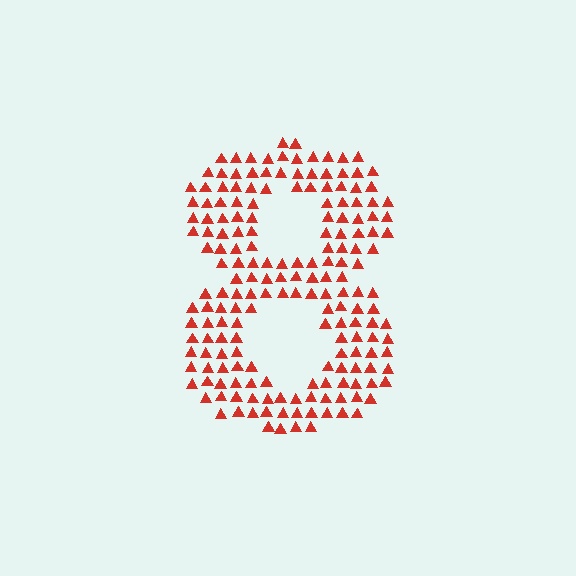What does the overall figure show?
The overall figure shows the digit 8.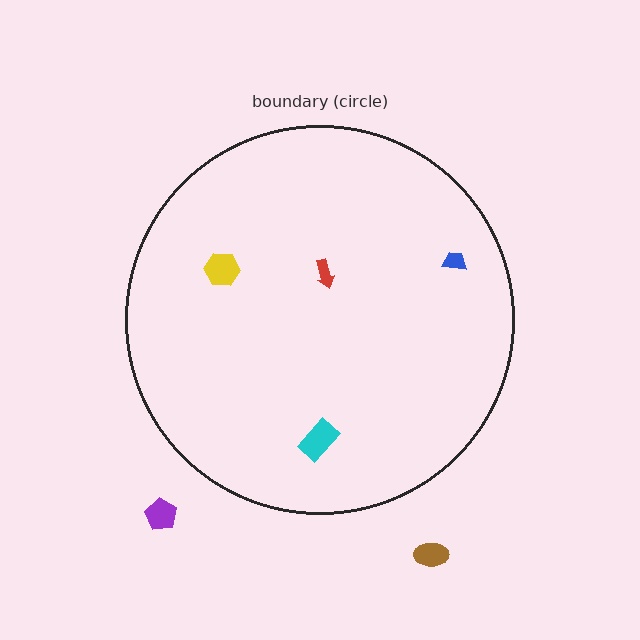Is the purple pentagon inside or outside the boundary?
Outside.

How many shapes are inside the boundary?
4 inside, 2 outside.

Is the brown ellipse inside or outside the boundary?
Outside.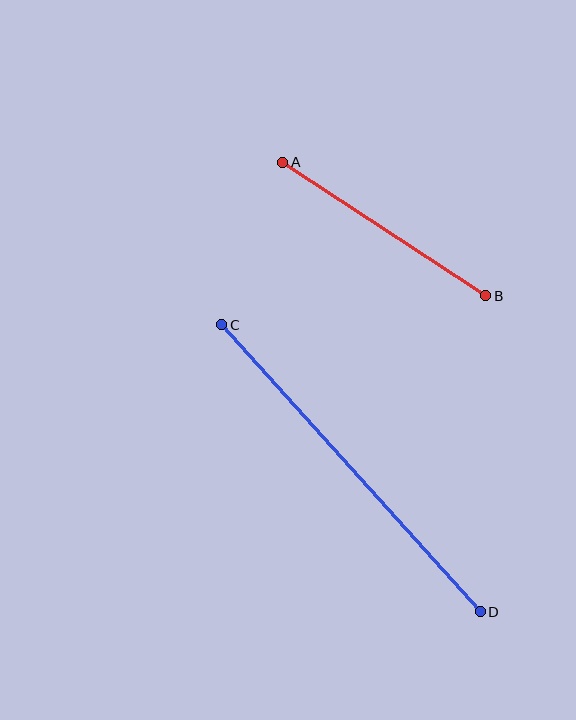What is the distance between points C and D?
The distance is approximately 386 pixels.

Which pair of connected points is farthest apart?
Points C and D are farthest apart.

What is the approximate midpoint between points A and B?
The midpoint is at approximately (384, 229) pixels.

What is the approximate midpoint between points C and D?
The midpoint is at approximately (351, 468) pixels.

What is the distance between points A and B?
The distance is approximately 243 pixels.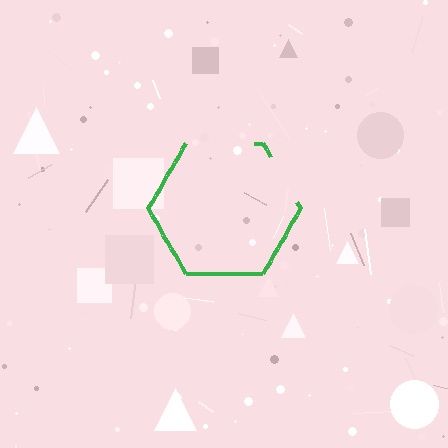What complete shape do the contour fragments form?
The contour fragments form a hexagon.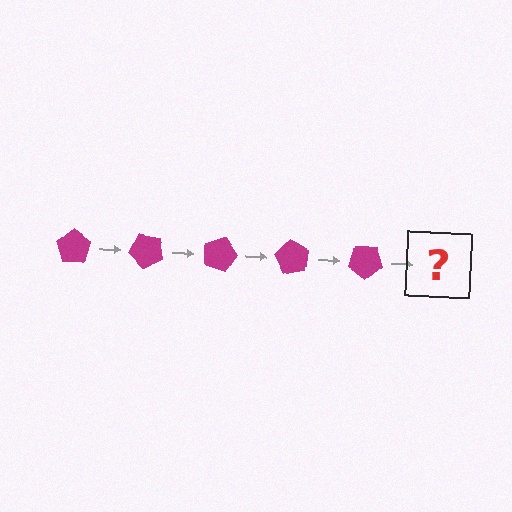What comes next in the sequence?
The next element should be a magenta pentagon rotated 225 degrees.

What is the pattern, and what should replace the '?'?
The pattern is that the pentagon rotates 45 degrees each step. The '?' should be a magenta pentagon rotated 225 degrees.